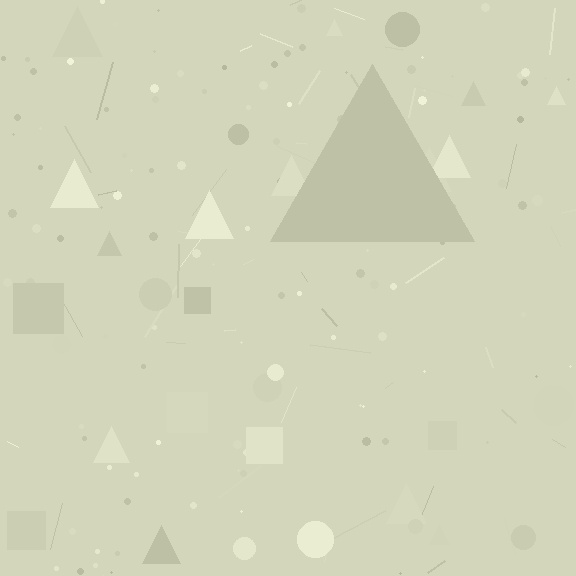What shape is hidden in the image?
A triangle is hidden in the image.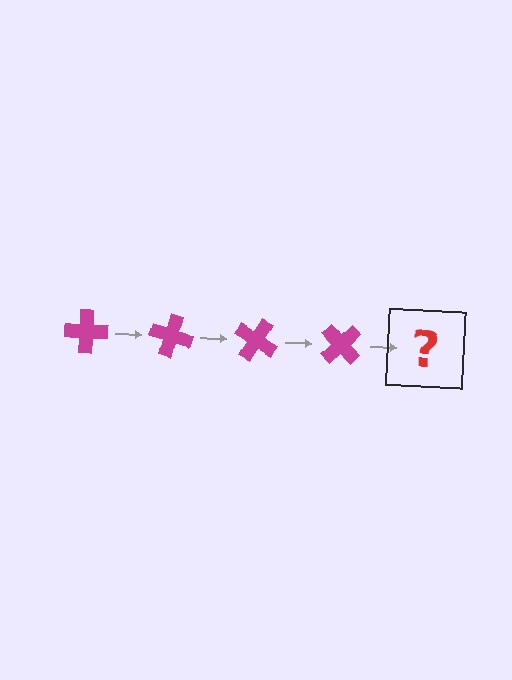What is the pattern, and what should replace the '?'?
The pattern is that the cross rotates 15 degrees each step. The '?' should be a magenta cross rotated 60 degrees.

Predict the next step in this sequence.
The next step is a magenta cross rotated 60 degrees.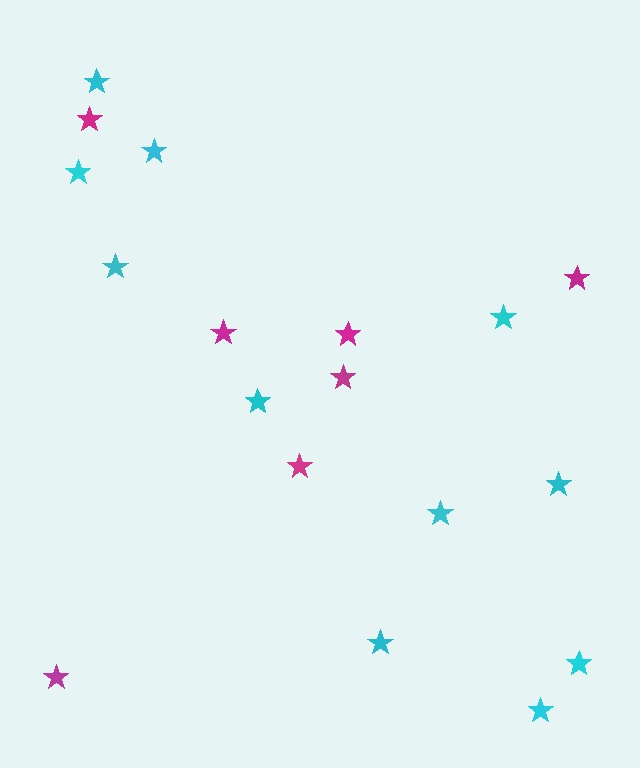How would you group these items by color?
There are 2 groups: one group of magenta stars (7) and one group of cyan stars (11).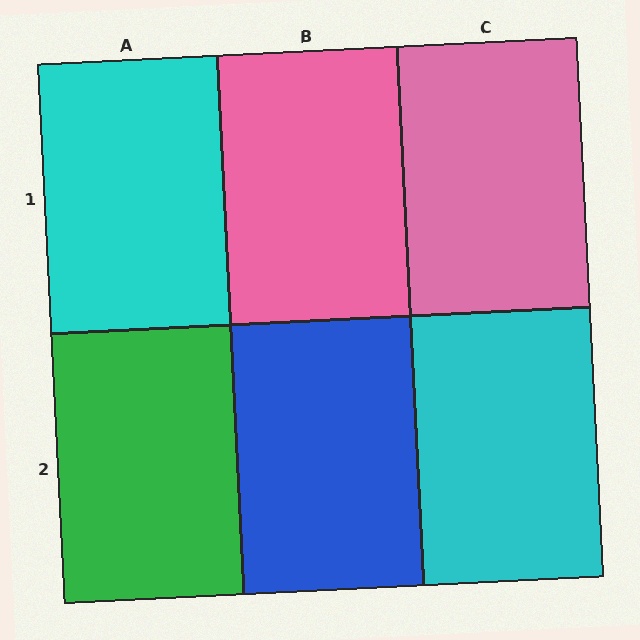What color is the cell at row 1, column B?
Pink.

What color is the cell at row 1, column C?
Pink.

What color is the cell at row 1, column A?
Cyan.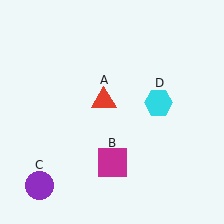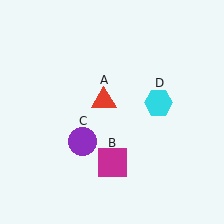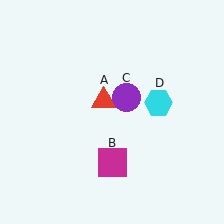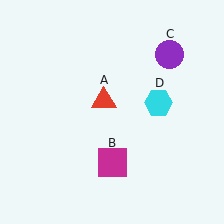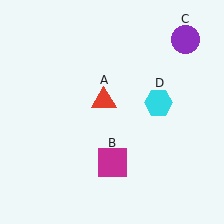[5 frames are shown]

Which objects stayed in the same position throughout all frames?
Red triangle (object A) and magenta square (object B) and cyan hexagon (object D) remained stationary.